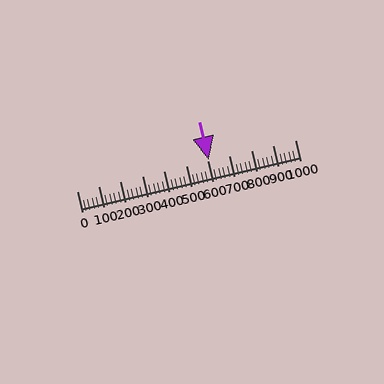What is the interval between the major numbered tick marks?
The major tick marks are spaced 100 units apart.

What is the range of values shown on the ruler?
The ruler shows values from 0 to 1000.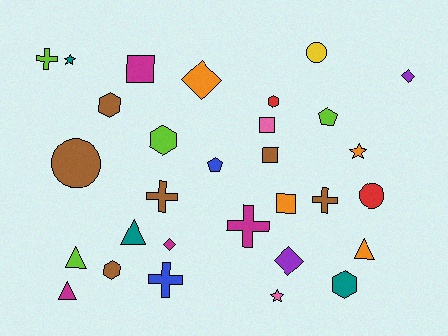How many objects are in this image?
There are 30 objects.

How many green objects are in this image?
There are no green objects.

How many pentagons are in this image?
There are 2 pentagons.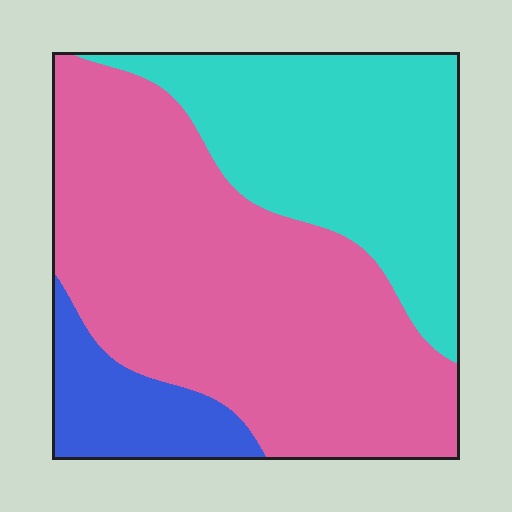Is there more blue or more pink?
Pink.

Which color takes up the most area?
Pink, at roughly 55%.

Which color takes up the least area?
Blue, at roughly 10%.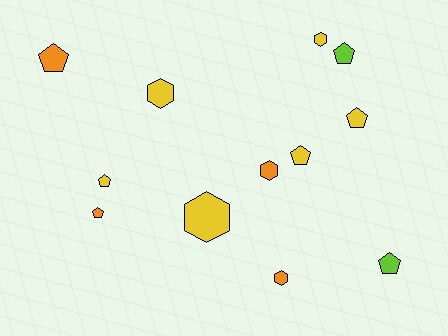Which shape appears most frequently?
Pentagon, with 7 objects.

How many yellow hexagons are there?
There are 3 yellow hexagons.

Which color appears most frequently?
Yellow, with 6 objects.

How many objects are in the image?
There are 12 objects.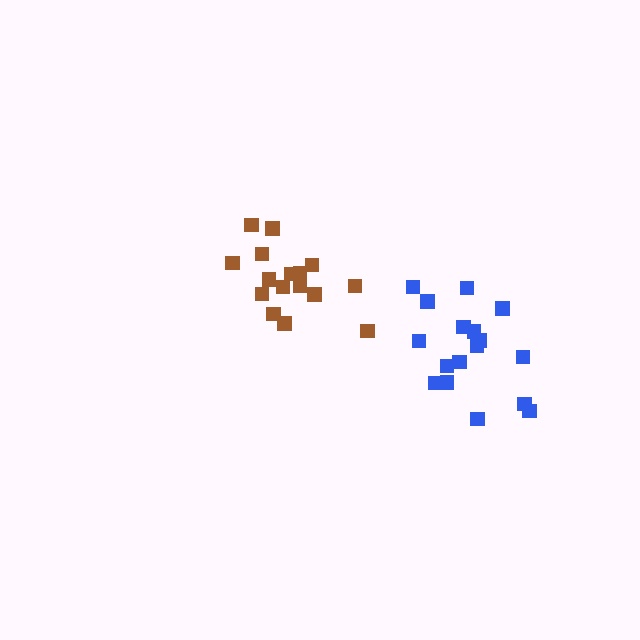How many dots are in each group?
Group 1: 16 dots, Group 2: 17 dots (33 total).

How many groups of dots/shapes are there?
There are 2 groups.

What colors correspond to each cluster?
The clusters are colored: brown, blue.